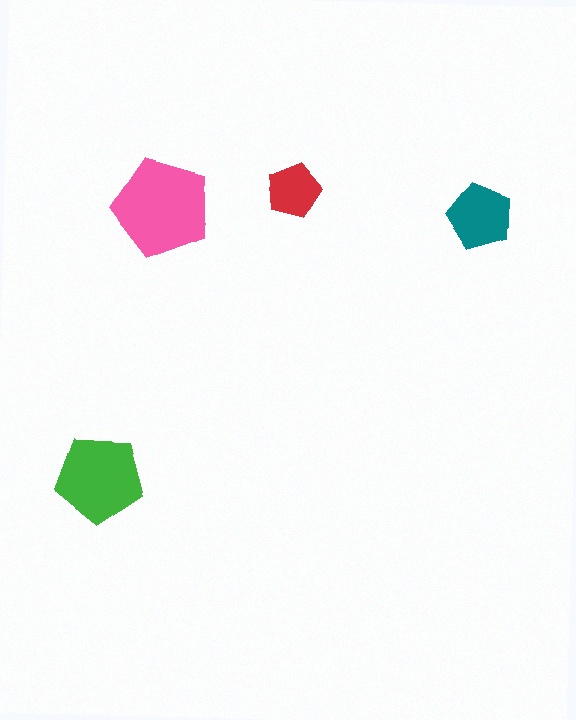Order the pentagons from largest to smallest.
the pink one, the green one, the teal one, the red one.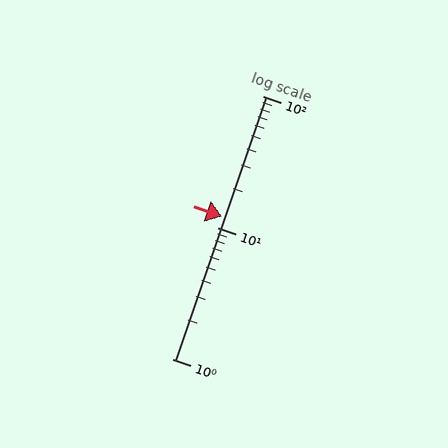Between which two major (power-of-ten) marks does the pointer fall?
The pointer is between 10 and 100.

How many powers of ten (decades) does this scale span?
The scale spans 2 decades, from 1 to 100.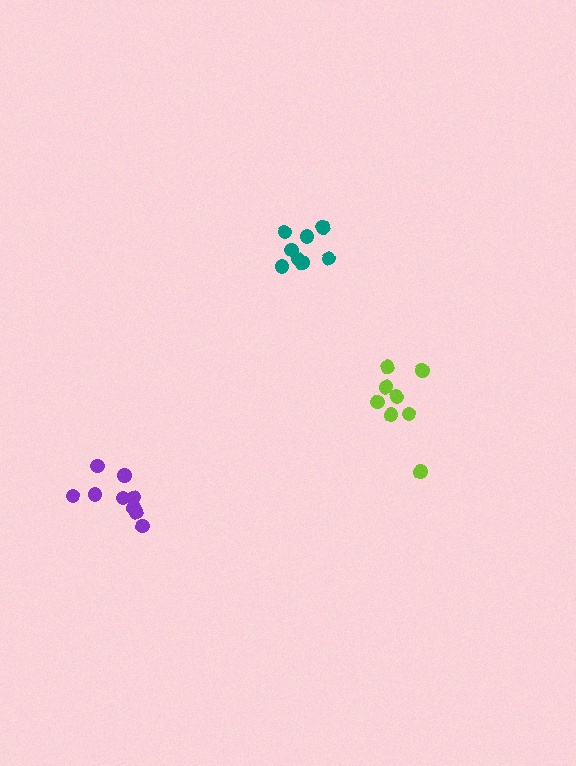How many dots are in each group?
Group 1: 8 dots, Group 2: 9 dots, Group 3: 8 dots (25 total).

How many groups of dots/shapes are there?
There are 3 groups.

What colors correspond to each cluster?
The clusters are colored: teal, purple, lime.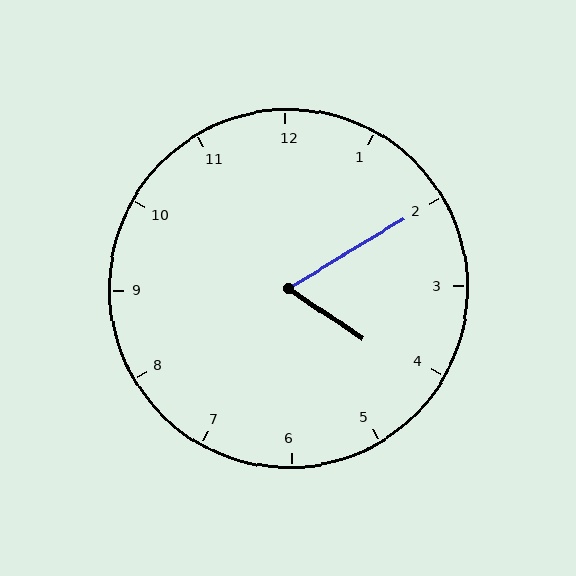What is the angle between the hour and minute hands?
Approximately 65 degrees.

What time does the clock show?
4:10.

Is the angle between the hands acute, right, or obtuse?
It is acute.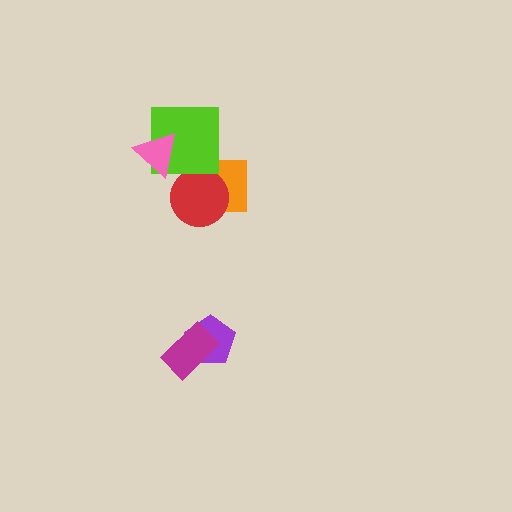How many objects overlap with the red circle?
1 object overlaps with the red circle.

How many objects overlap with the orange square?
1 object overlaps with the orange square.